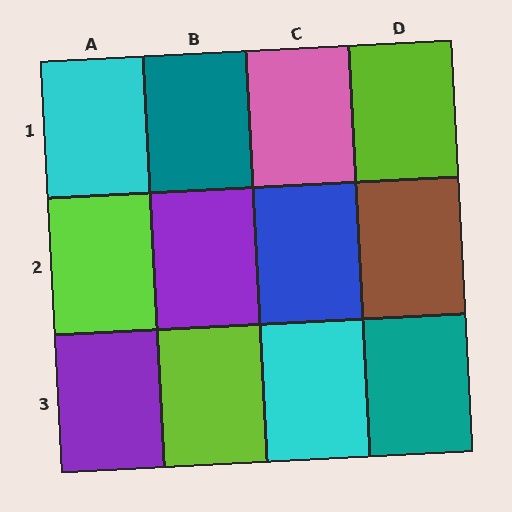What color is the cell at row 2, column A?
Lime.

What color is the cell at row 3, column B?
Lime.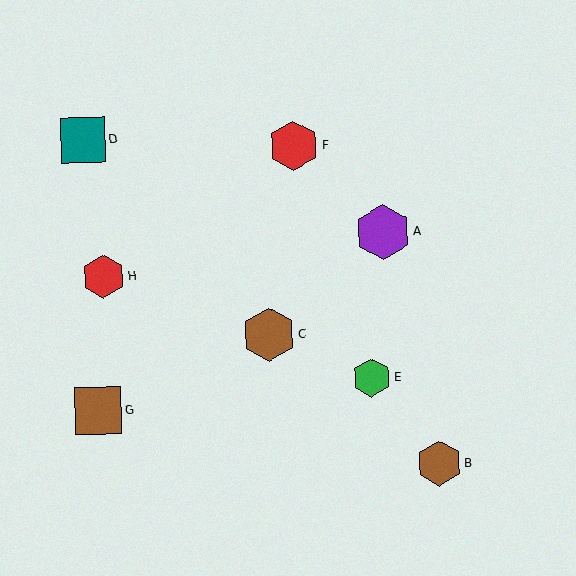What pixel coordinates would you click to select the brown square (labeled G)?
Click at (98, 411) to select the brown square G.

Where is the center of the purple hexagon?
The center of the purple hexagon is at (383, 232).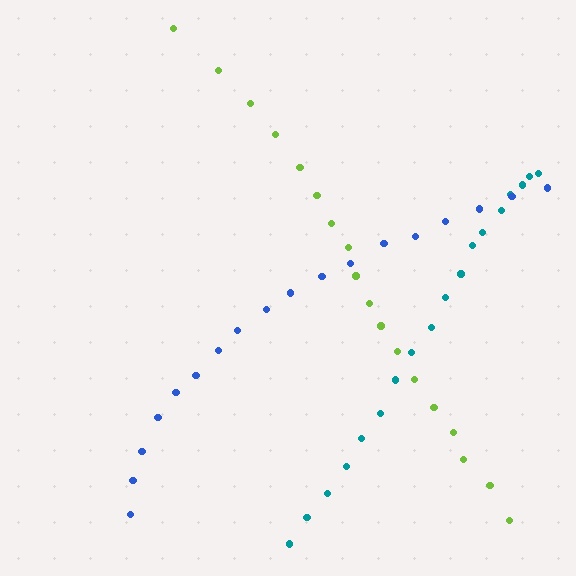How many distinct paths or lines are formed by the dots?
There are 3 distinct paths.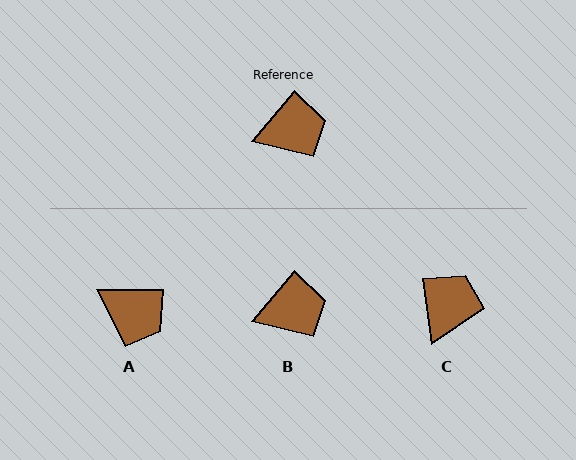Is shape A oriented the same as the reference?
No, it is off by about 49 degrees.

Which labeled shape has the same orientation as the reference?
B.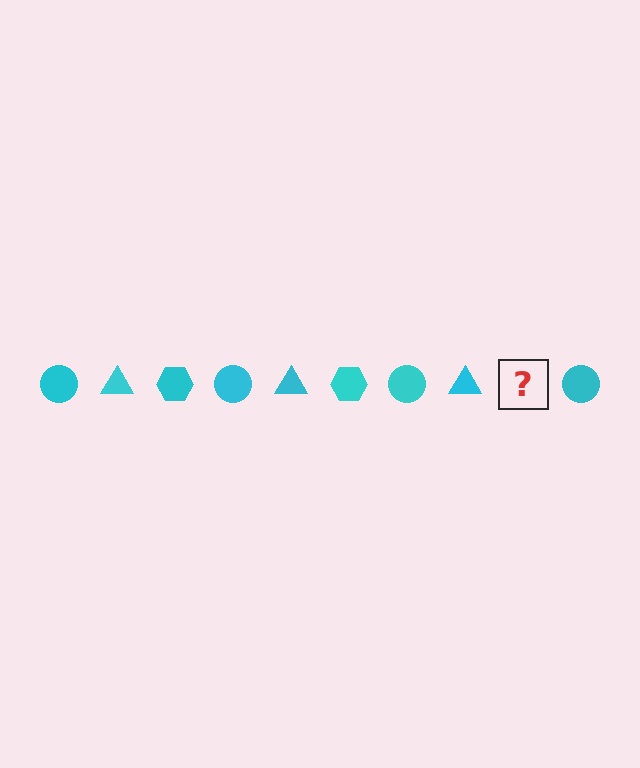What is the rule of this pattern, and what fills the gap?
The rule is that the pattern cycles through circle, triangle, hexagon shapes in cyan. The gap should be filled with a cyan hexagon.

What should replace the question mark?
The question mark should be replaced with a cyan hexagon.